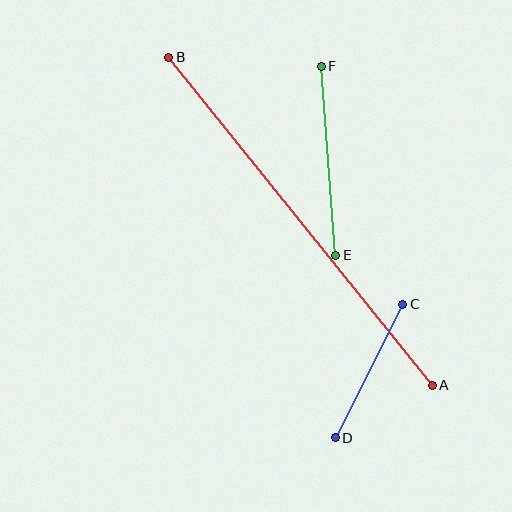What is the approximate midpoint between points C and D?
The midpoint is at approximately (369, 371) pixels.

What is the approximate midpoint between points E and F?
The midpoint is at approximately (329, 161) pixels.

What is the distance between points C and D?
The distance is approximately 150 pixels.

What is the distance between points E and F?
The distance is approximately 190 pixels.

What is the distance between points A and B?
The distance is approximately 420 pixels.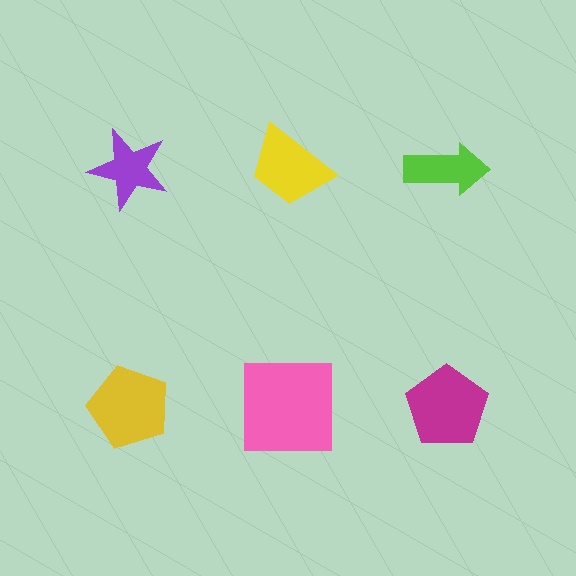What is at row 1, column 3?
A lime arrow.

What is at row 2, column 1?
A yellow pentagon.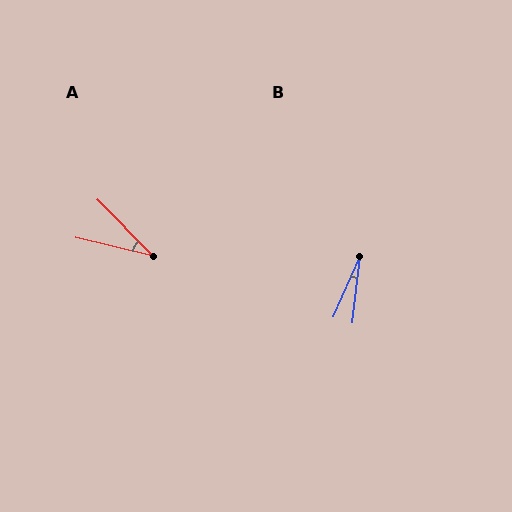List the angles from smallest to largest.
B (18°), A (32°).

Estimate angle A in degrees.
Approximately 32 degrees.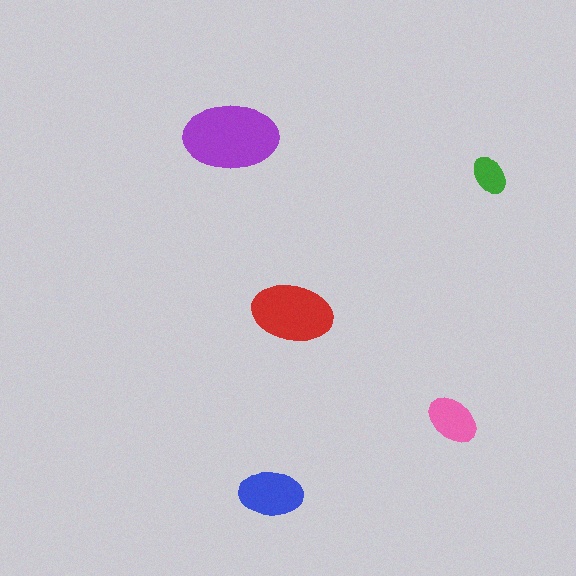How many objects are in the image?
There are 5 objects in the image.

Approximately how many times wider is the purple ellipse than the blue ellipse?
About 1.5 times wider.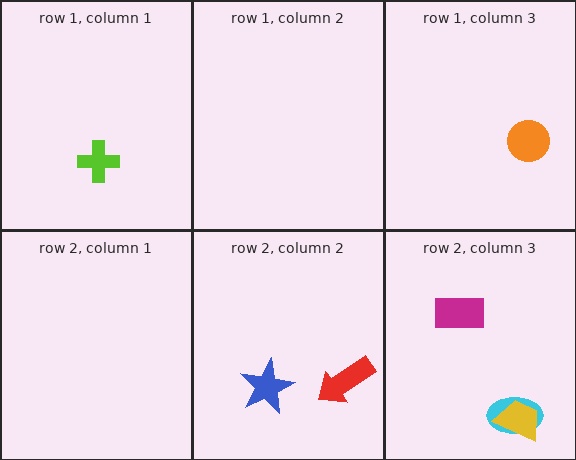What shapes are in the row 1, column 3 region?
The orange circle.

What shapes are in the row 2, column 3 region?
The cyan ellipse, the yellow trapezoid, the magenta rectangle.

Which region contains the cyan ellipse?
The row 2, column 3 region.